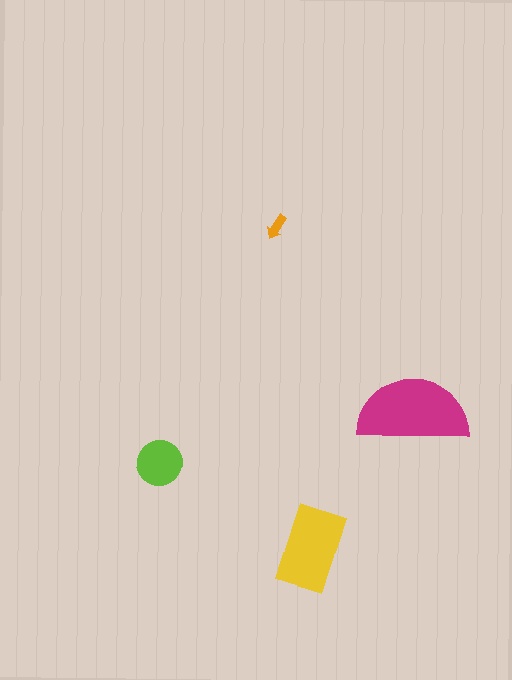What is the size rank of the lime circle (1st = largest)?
3rd.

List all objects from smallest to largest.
The orange arrow, the lime circle, the yellow rectangle, the magenta semicircle.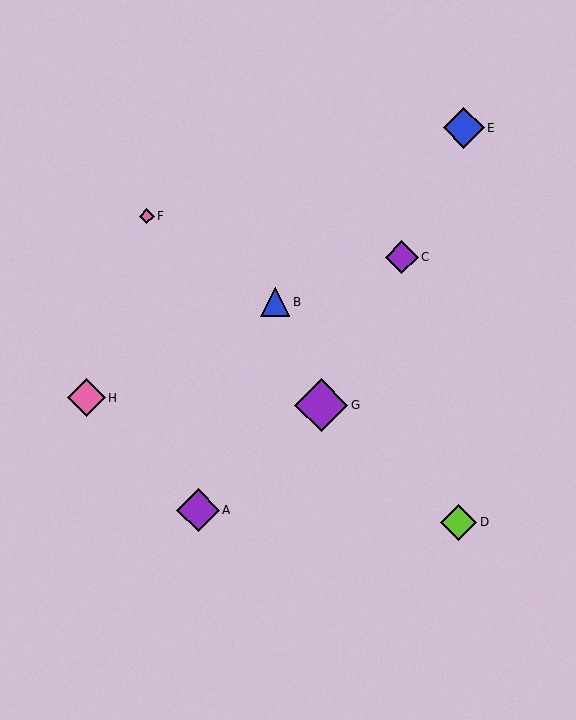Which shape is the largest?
The purple diamond (labeled G) is the largest.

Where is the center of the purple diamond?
The center of the purple diamond is at (321, 405).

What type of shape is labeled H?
Shape H is a pink diamond.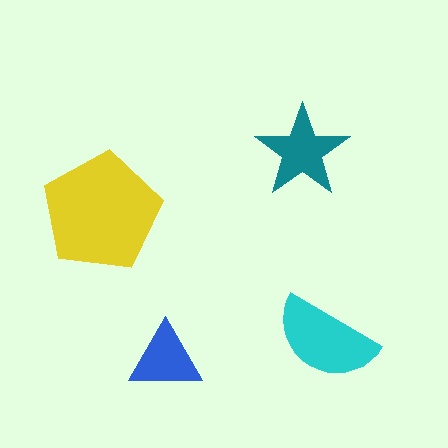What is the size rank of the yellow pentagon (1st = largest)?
1st.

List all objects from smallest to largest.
The blue triangle, the teal star, the cyan semicircle, the yellow pentagon.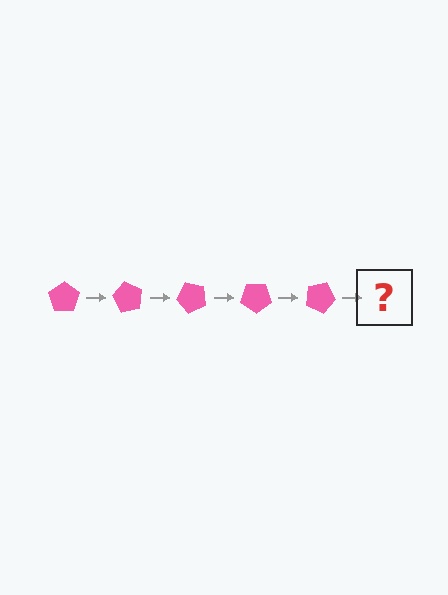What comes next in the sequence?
The next element should be a pink pentagon rotated 300 degrees.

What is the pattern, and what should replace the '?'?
The pattern is that the pentagon rotates 60 degrees each step. The '?' should be a pink pentagon rotated 300 degrees.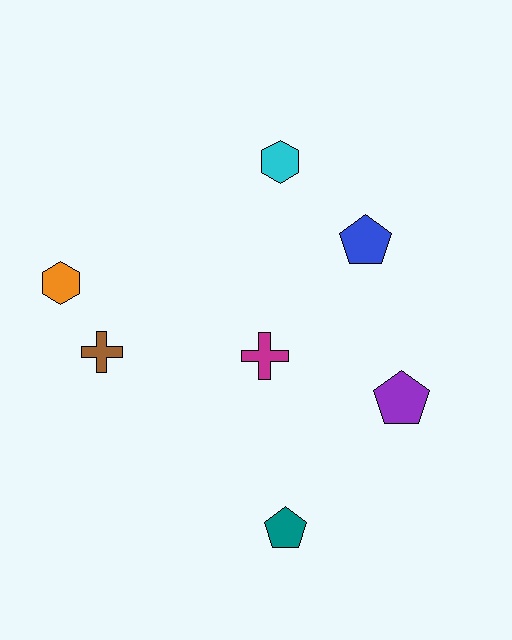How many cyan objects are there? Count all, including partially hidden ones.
There is 1 cyan object.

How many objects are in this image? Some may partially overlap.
There are 7 objects.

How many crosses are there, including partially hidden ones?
There are 2 crosses.